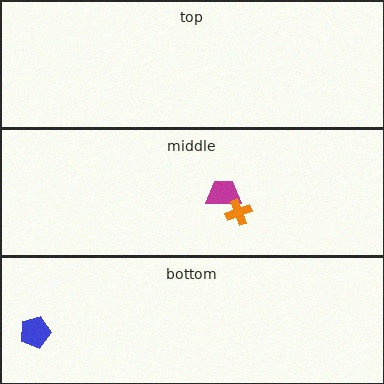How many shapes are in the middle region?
2.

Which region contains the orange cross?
The middle region.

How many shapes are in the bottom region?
1.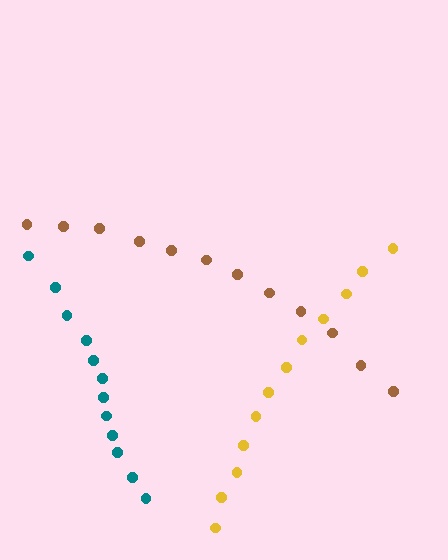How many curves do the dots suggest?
There are 3 distinct paths.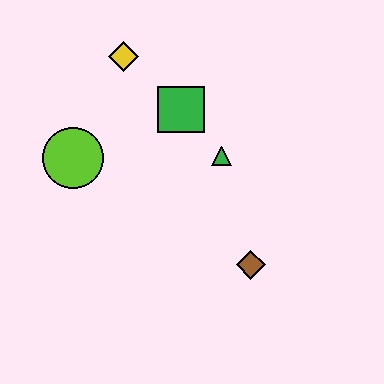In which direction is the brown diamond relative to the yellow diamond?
The brown diamond is below the yellow diamond.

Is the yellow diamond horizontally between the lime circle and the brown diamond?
Yes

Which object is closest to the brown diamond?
The green triangle is closest to the brown diamond.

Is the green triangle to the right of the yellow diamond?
Yes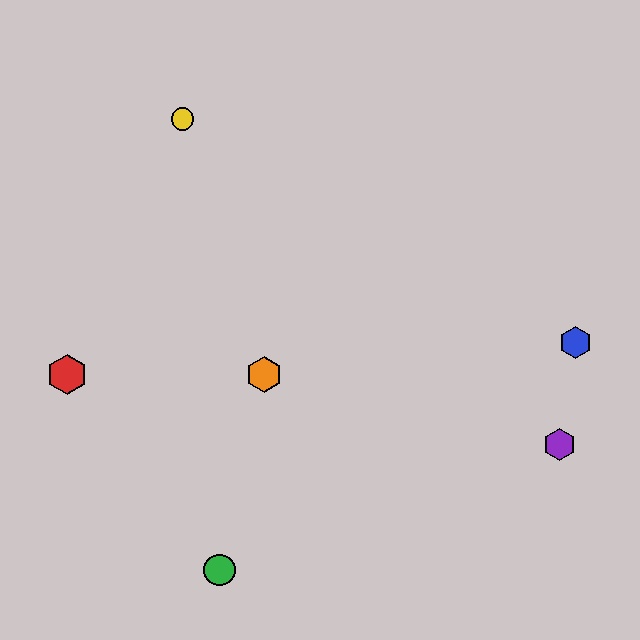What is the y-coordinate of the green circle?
The green circle is at y≈570.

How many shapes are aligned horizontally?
2 shapes (the red hexagon, the orange hexagon) are aligned horizontally.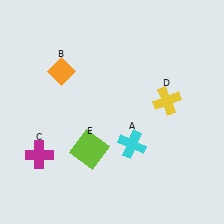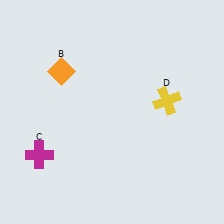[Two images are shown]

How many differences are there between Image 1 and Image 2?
There are 2 differences between the two images.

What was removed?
The lime square (E), the cyan cross (A) were removed in Image 2.